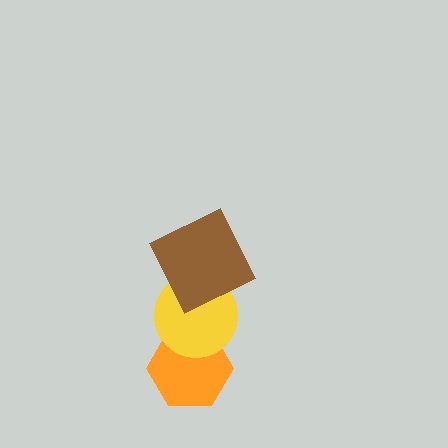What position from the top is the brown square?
The brown square is 1st from the top.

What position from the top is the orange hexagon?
The orange hexagon is 3rd from the top.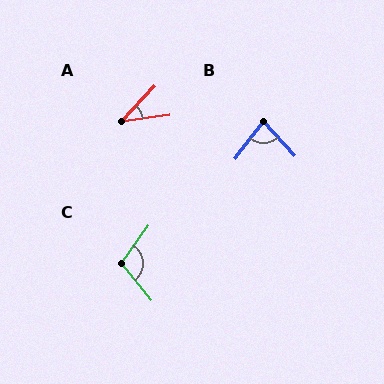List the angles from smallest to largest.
A (39°), B (79°), C (105°).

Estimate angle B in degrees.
Approximately 79 degrees.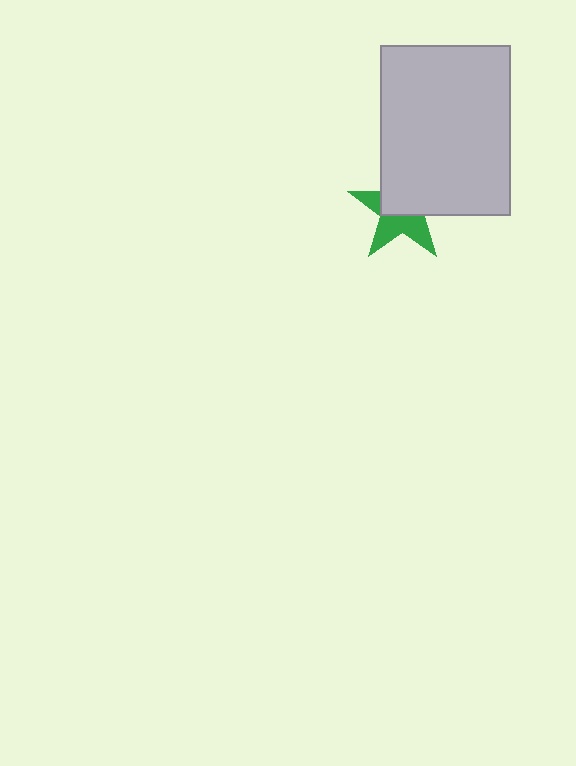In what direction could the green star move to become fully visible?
The green star could move toward the lower-left. That would shift it out from behind the light gray rectangle entirely.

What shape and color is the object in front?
The object in front is a light gray rectangle.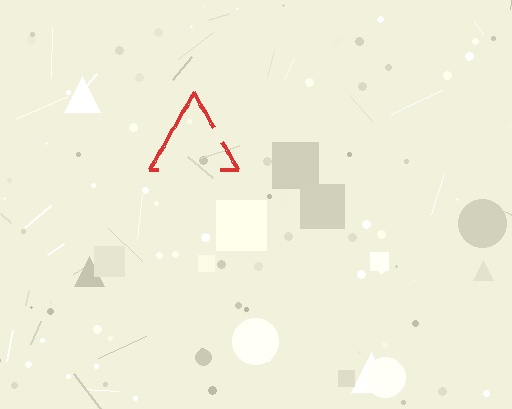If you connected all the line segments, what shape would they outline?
They would outline a triangle.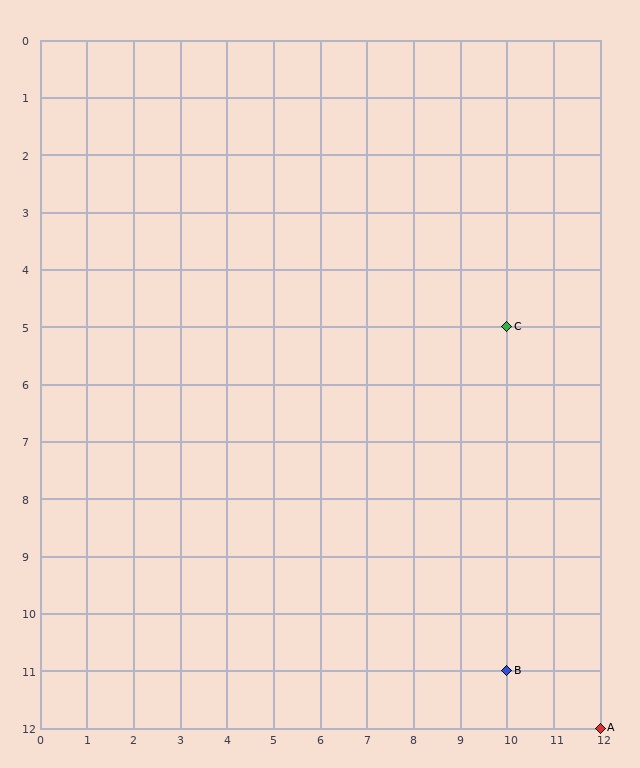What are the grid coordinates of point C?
Point C is at grid coordinates (10, 5).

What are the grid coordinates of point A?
Point A is at grid coordinates (12, 12).